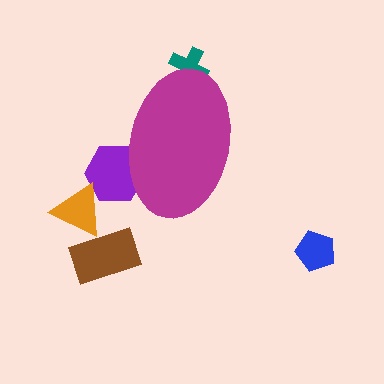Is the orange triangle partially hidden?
No, the orange triangle is fully visible.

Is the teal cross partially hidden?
Yes, the teal cross is partially hidden behind the magenta ellipse.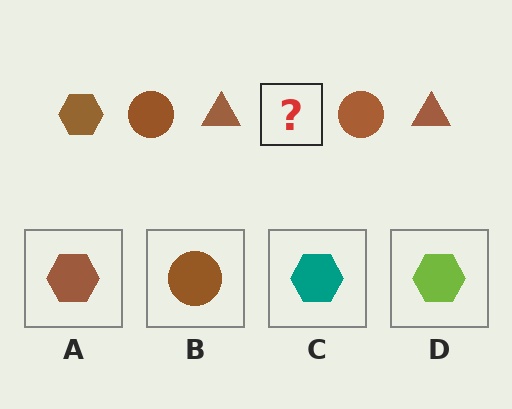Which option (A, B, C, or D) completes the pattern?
A.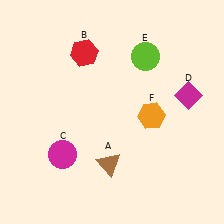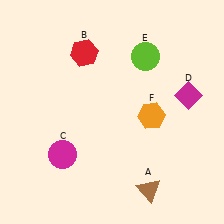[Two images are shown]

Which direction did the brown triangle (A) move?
The brown triangle (A) moved right.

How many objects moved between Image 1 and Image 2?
1 object moved between the two images.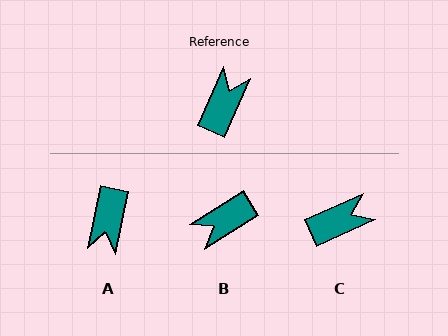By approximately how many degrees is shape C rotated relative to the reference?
Approximately 42 degrees clockwise.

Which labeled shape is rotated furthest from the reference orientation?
A, about 168 degrees away.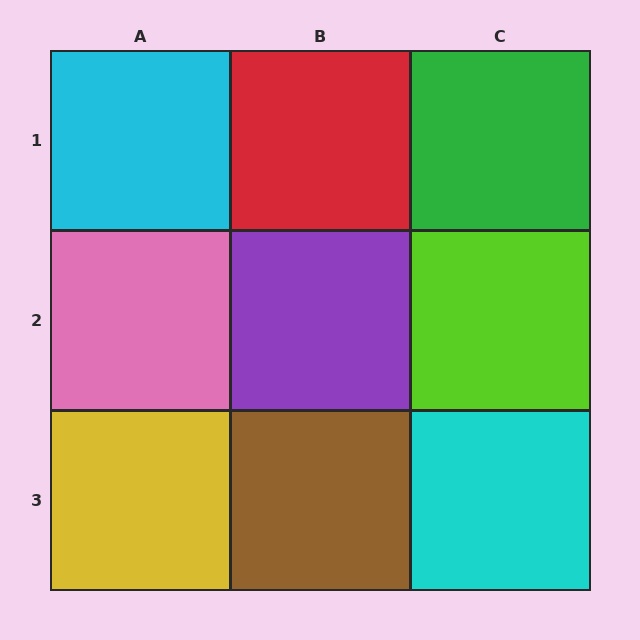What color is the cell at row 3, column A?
Yellow.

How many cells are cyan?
2 cells are cyan.